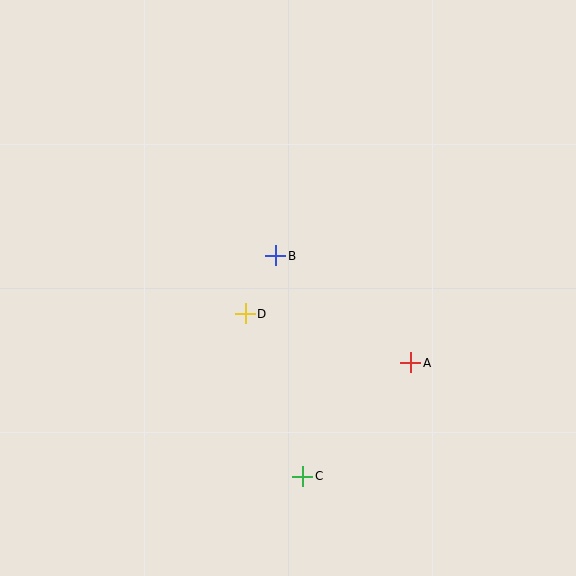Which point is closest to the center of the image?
Point B at (276, 256) is closest to the center.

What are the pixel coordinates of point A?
Point A is at (410, 363).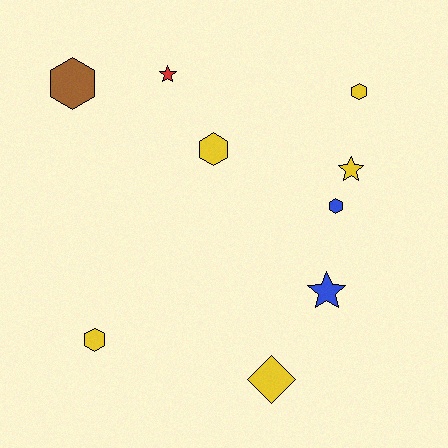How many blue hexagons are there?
There is 1 blue hexagon.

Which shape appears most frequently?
Hexagon, with 5 objects.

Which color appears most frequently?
Yellow, with 5 objects.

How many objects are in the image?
There are 9 objects.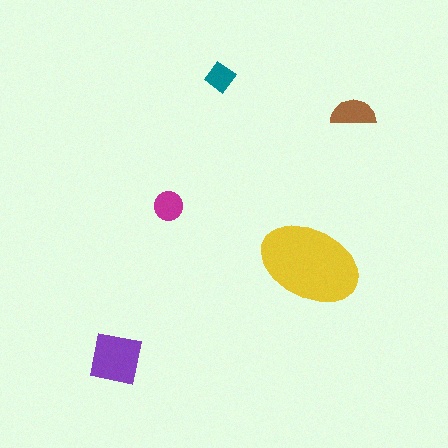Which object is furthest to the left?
The purple square is leftmost.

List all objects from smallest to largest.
The teal diamond, the magenta circle, the brown semicircle, the purple square, the yellow ellipse.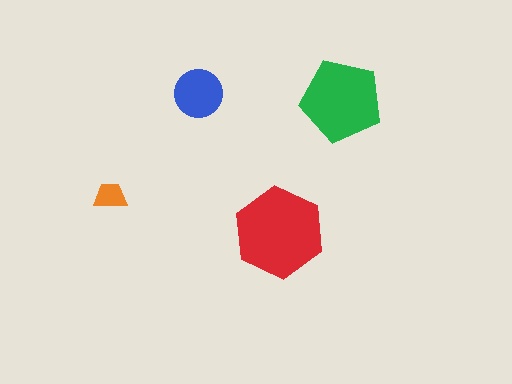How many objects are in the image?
There are 4 objects in the image.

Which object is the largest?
The red hexagon.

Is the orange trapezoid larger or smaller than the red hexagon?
Smaller.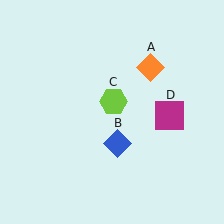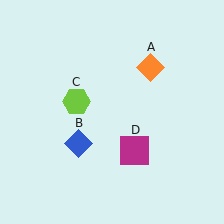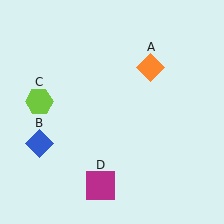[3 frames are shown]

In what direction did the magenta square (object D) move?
The magenta square (object D) moved down and to the left.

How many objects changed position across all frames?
3 objects changed position: blue diamond (object B), lime hexagon (object C), magenta square (object D).